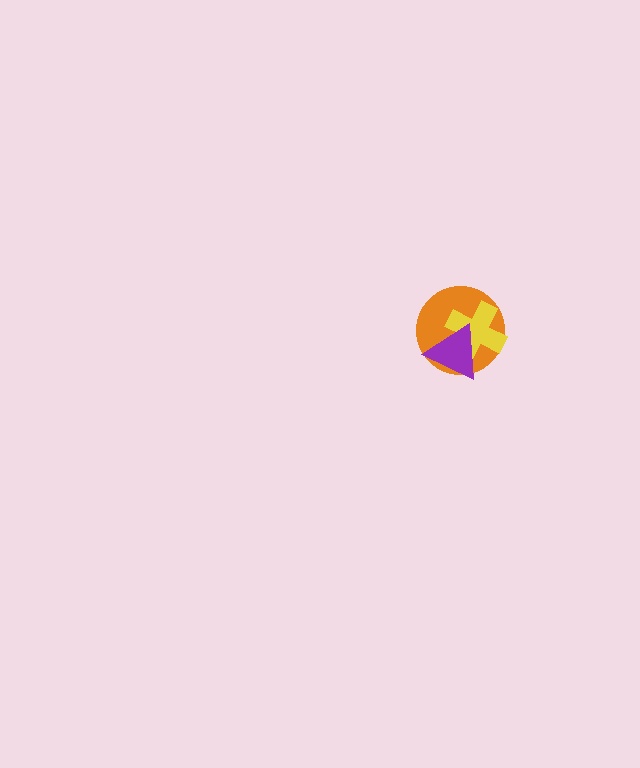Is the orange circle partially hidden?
Yes, it is partially covered by another shape.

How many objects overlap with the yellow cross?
2 objects overlap with the yellow cross.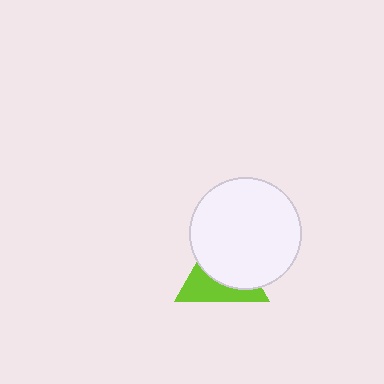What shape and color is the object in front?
The object in front is a white circle.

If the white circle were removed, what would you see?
You would see the complete lime triangle.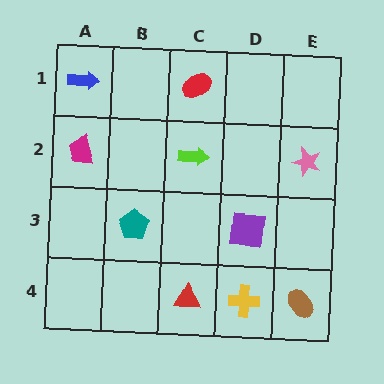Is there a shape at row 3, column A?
No, that cell is empty.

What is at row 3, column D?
A purple square.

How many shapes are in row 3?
2 shapes.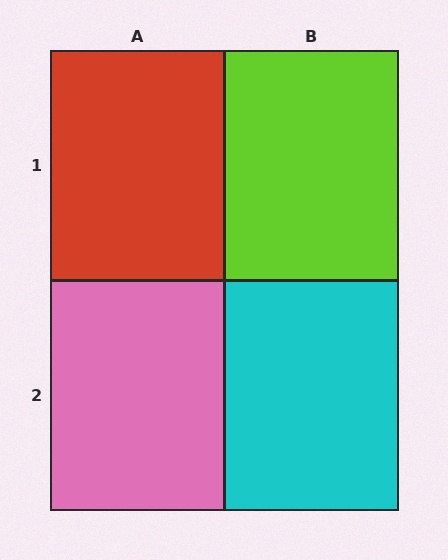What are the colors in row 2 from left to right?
Pink, cyan.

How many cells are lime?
1 cell is lime.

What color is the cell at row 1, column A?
Red.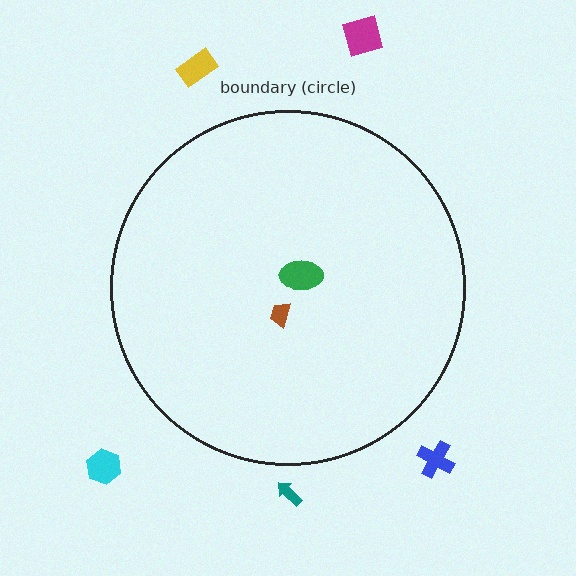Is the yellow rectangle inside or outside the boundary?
Outside.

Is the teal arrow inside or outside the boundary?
Outside.